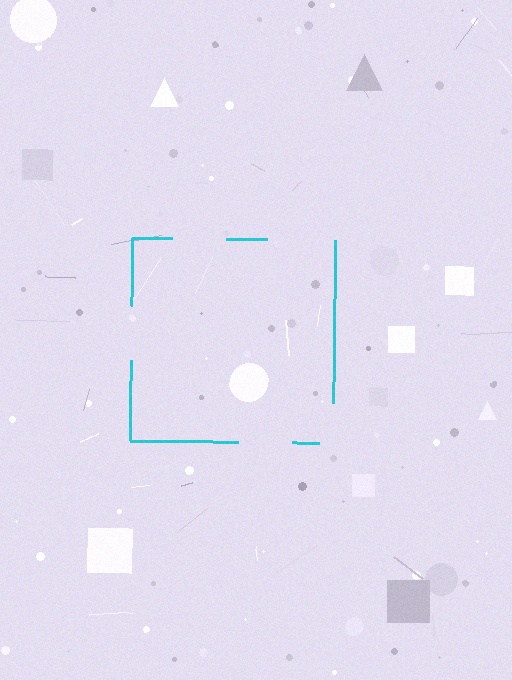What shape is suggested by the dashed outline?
The dashed outline suggests a square.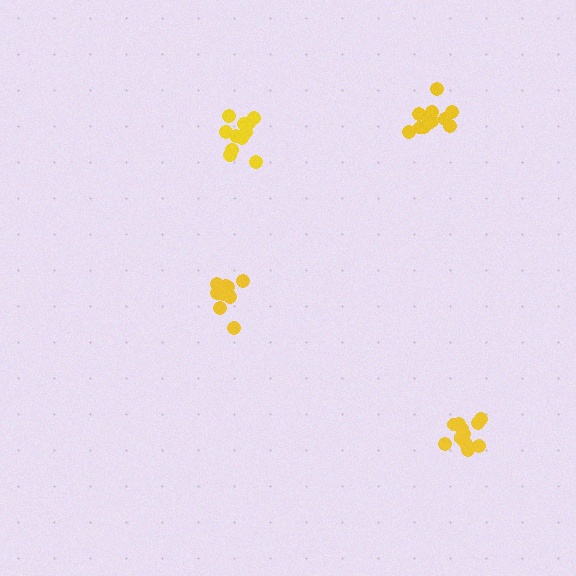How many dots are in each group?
Group 1: 11 dots, Group 2: 10 dots, Group 3: 11 dots, Group 4: 12 dots (44 total).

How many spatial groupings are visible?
There are 4 spatial groupings.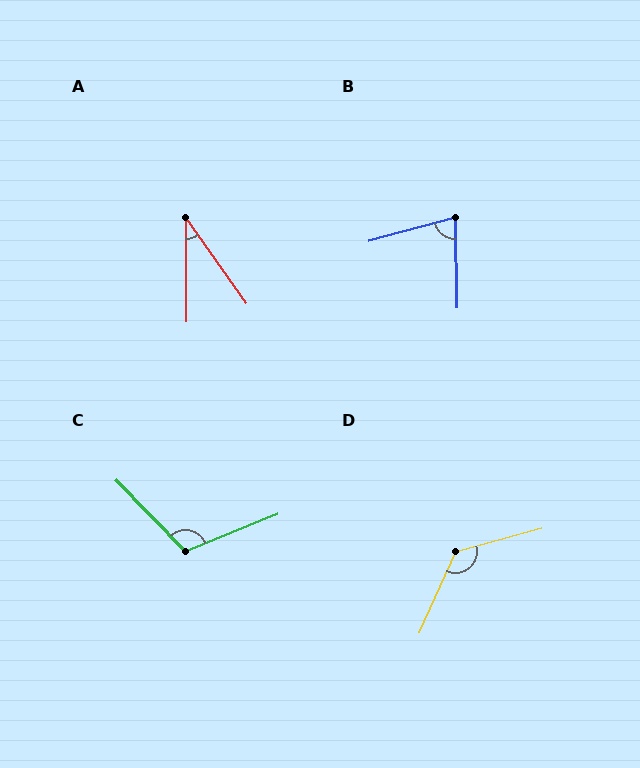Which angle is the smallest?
A, at approximately 35 degrees.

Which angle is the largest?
D, at approximately 129 degrees.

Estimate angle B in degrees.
Approximately 76 degrees.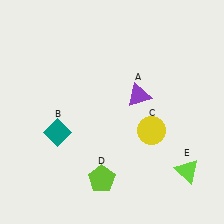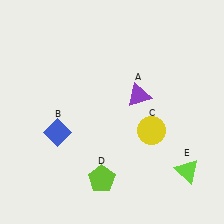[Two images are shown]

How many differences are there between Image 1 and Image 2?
There is 1 difference between the two images.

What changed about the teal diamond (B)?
In Image 1, B is teal. In Image 2, it changed to blue.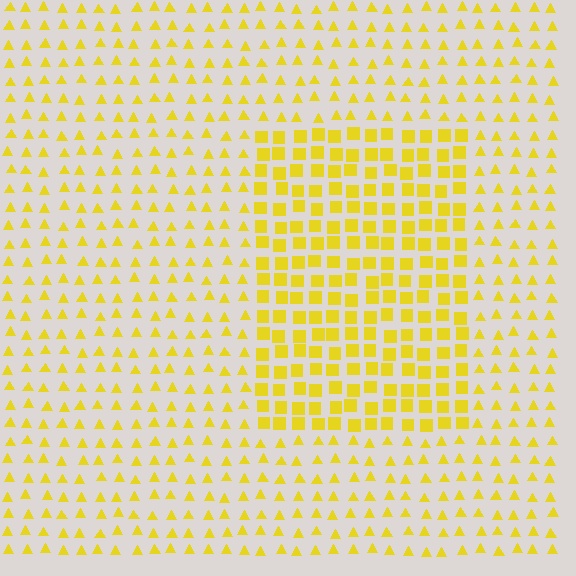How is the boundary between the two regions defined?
The boundary is defined by a change in element shape: squares inside vs. triangles outside. All elements share the same color and spacing.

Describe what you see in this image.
The image is filled with small yellow elements arranged in a uniform grid. A rectangle-shaped region contains squares, while the surrounding area contains triangles. The boundary is defined purely by the change in element shape.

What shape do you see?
I see a rectangle.